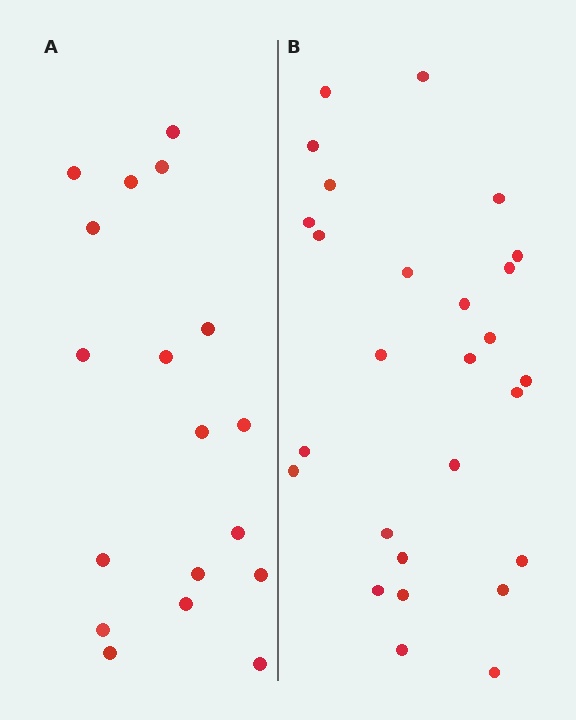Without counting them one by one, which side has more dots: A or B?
Region B (the right region) has more dots.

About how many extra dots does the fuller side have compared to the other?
Region B has roughly 8 or so more dots than region A.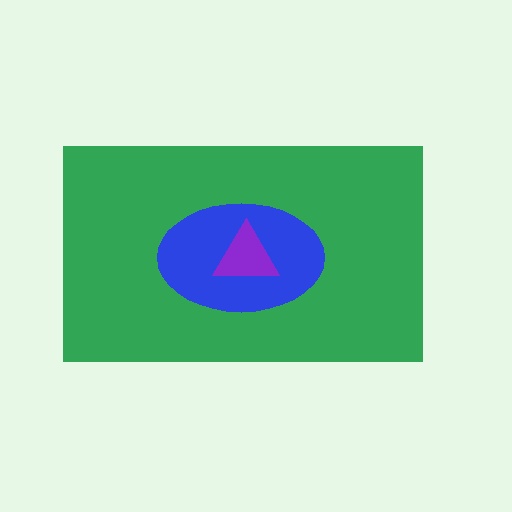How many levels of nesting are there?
3.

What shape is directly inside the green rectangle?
The blue ellipse.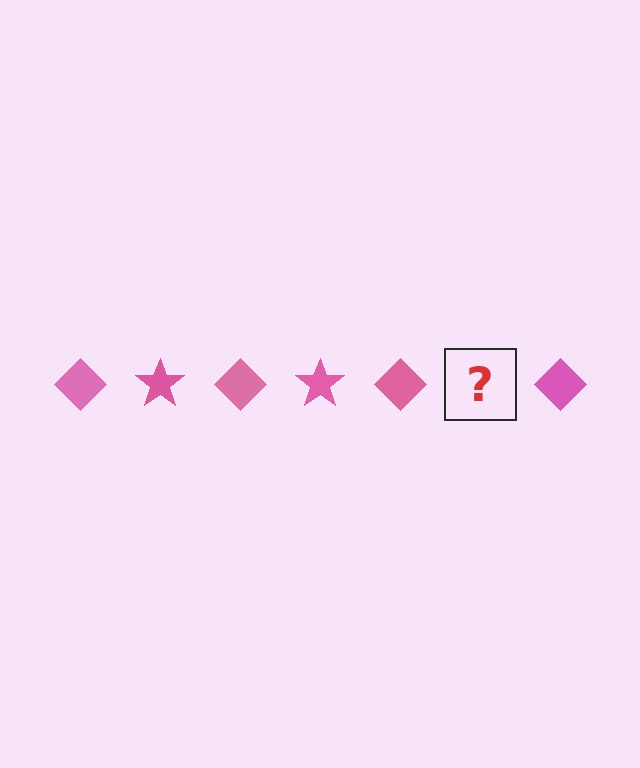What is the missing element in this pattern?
The missing element is a pink star.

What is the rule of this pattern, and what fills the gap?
The rule is that the pattern cycles through diamond, star shapes in pink. The gap should be filled with a pink star.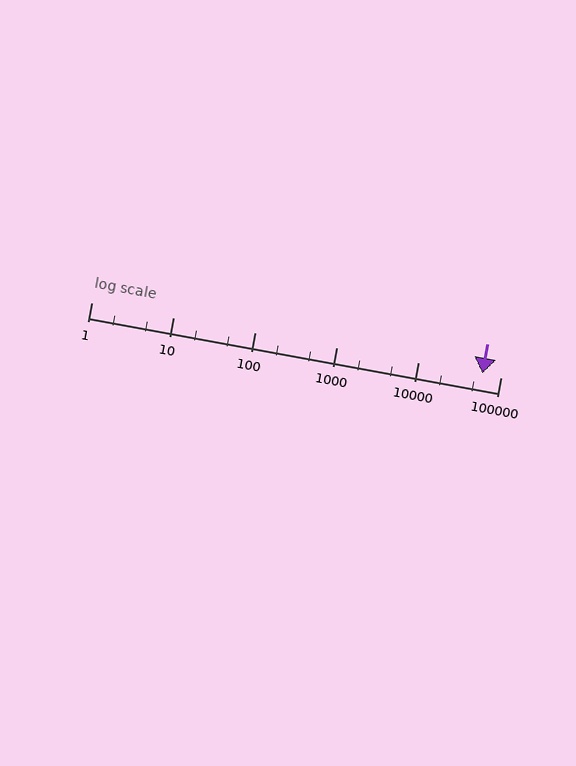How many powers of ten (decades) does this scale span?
The scale spans 5 decades, from 1 to 100000.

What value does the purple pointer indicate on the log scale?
The pointer indicates approximately 60000.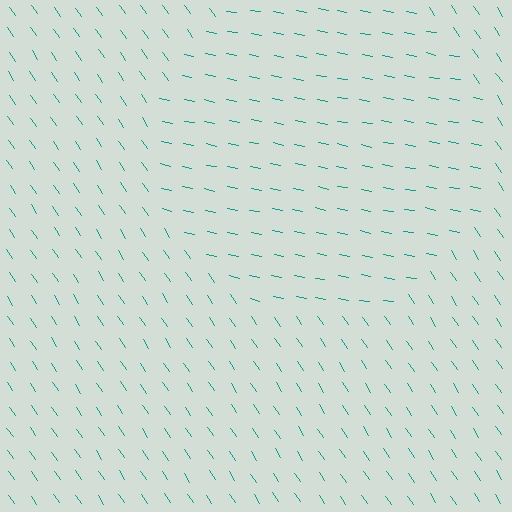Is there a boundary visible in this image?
Yes, there is a texture boundary formed by a change in line orientation.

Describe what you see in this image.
The image is filled with small teal line segments. A circle region in the image has lines oriented differently from the surrounding lines, creating a visible texture boundary.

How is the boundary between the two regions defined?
The boundary is defined purely by a change in line orientation (approximately 45 degrees difference). All lines are the same color and thickness.